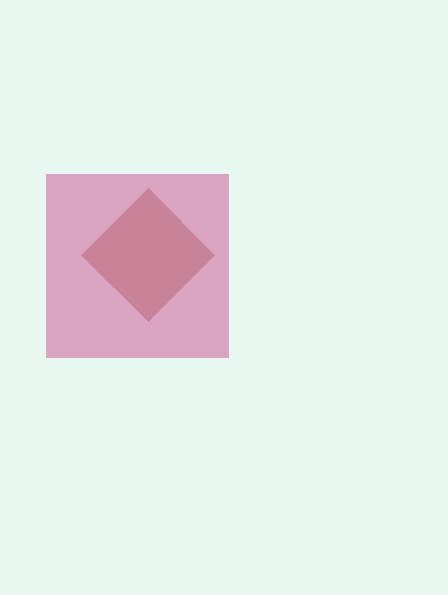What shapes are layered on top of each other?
The layered shapes are: a brown diamond, a magenta square.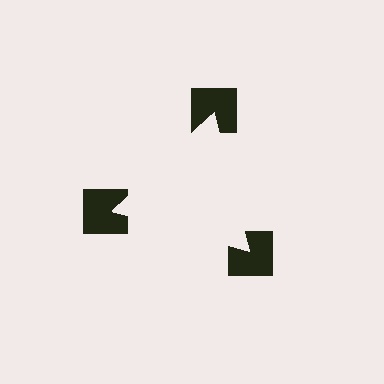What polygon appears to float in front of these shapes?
An illusory triangle — its edges are inferred from the aligned wedge cuts in the notched squares, not physically drawn.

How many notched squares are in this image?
There are 3 — one at each vertex of the illusory triangle.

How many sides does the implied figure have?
3 sides.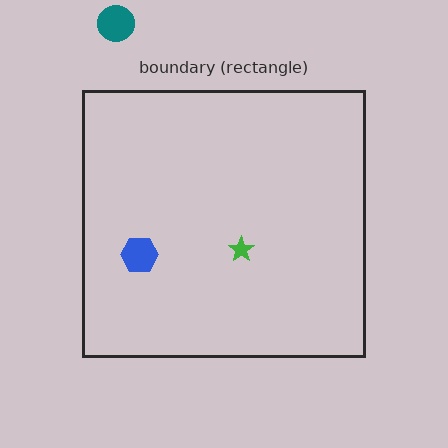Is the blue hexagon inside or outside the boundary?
Inside.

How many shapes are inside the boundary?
2 inside, 1 outside.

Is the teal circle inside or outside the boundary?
Outside.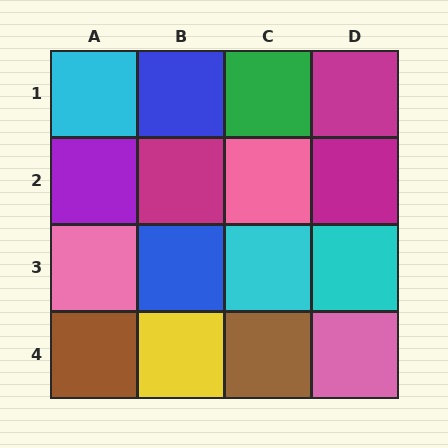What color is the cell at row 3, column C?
Cyan.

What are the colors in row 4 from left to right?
Brown, yellow, brown, pink.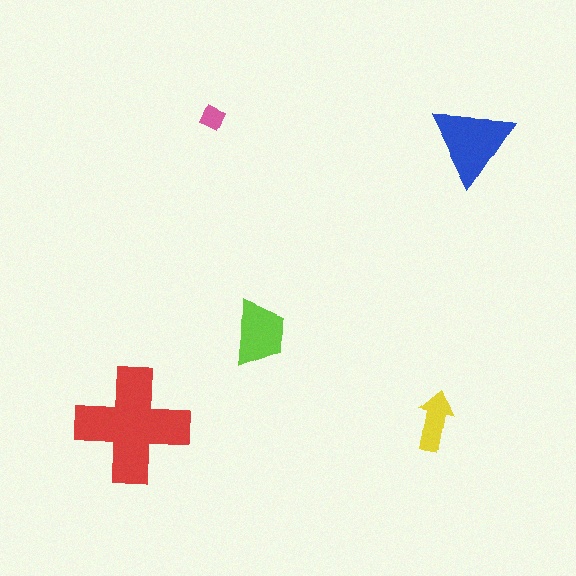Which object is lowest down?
The red cross is bottommost.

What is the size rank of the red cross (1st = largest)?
1st.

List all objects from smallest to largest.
The pink diamond, the yellow arrow, the lime trapezoid, the blue triangle, the red cross.